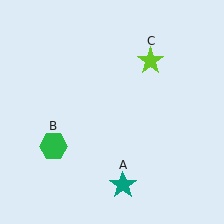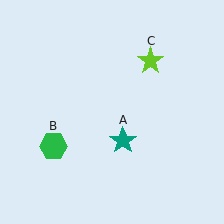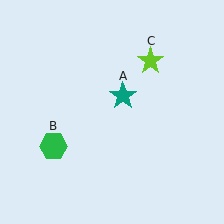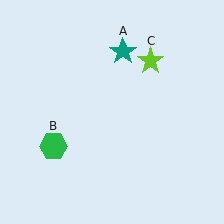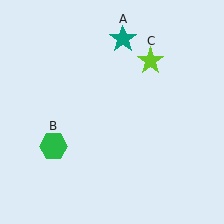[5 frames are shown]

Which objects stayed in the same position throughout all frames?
Green hexagon (object B) and lime star (object C) remained stationary.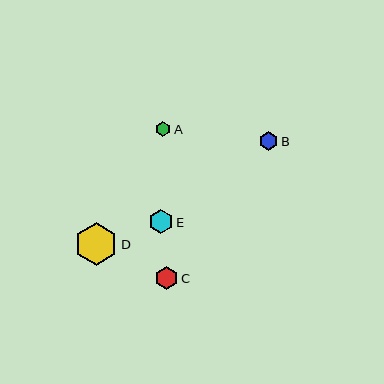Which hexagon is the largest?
Hexagon D is the largest with a size of approximately 43 pixels.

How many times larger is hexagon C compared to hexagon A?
Hexagon C is approximately 1.5 times the size of hexagon A.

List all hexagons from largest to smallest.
From largest to smallest: D, E, C, B, A.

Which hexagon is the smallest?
Hexagon A is the smallest with a size of approximately 15 pixels.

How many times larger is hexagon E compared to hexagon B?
Hexagon E is approximately 1.3 times the size of hexagon B.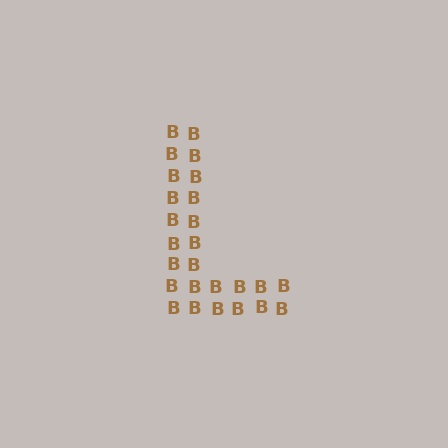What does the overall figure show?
The overall figure shows the letter L.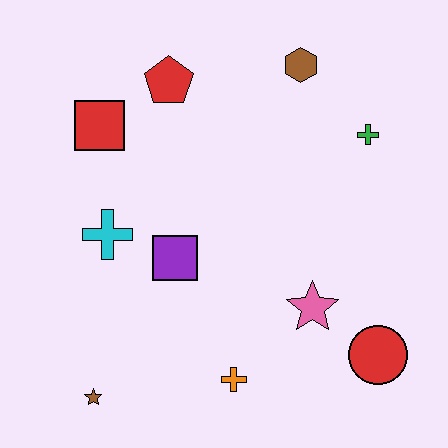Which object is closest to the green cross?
The brown hexagon is closest to the green cross.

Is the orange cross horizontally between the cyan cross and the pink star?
Yes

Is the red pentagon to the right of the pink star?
No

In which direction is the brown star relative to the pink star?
The brown star is to the left of the pink star.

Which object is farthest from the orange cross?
The brown hexagon is farthest from the orange cross.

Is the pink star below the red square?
Yes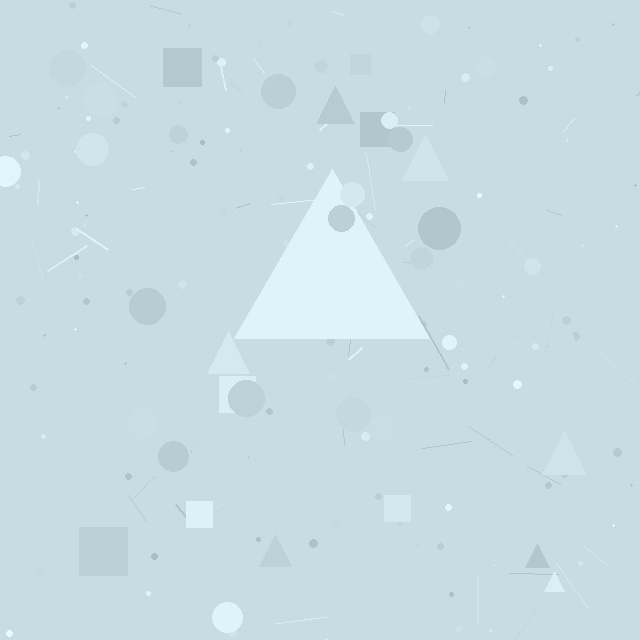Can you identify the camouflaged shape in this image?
The camouflaged shape is a triangle.